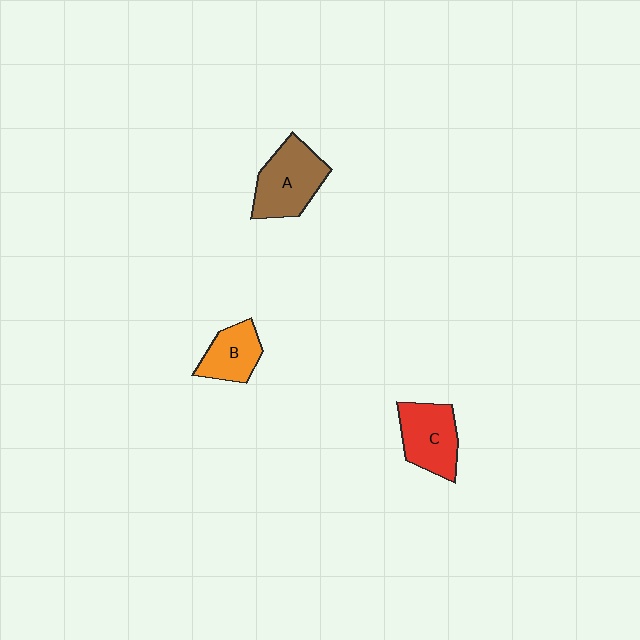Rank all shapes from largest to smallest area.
From largest to smallest: A (brown), C (red), B (orange).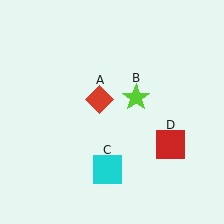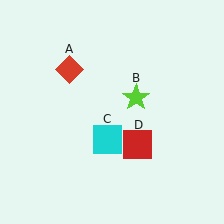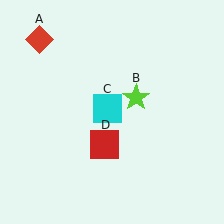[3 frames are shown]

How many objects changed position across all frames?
3 objects changed position: red diamond (object A), cyan square (object C), red square (object D).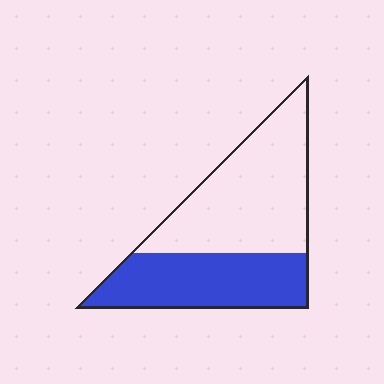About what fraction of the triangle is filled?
About two fifths (2/5).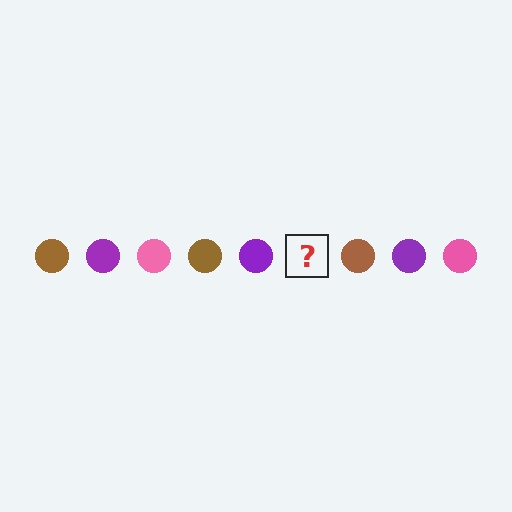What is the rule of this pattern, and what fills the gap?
The rule is that the pattern cycles through brown, purple, pink circles. The gap should be filled with a pink circle.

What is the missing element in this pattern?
The missing element is a pink circle.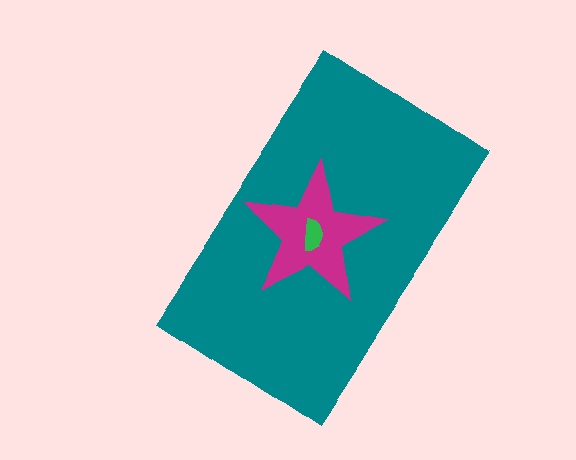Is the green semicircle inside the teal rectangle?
Yes.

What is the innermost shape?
The green semicircle.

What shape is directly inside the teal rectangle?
The magenta star.